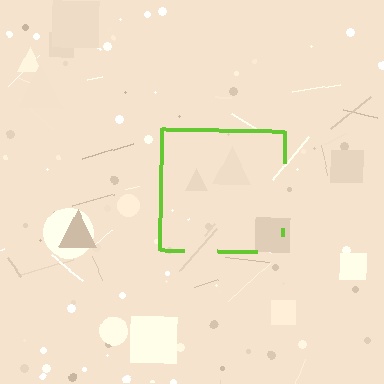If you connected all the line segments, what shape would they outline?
They would outline a square.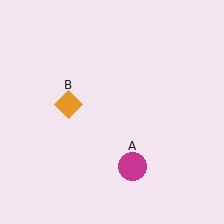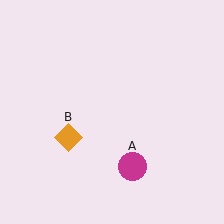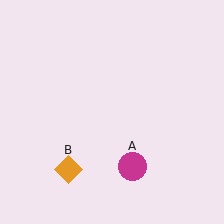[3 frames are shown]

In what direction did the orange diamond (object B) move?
The orange diamond (object B) moved down.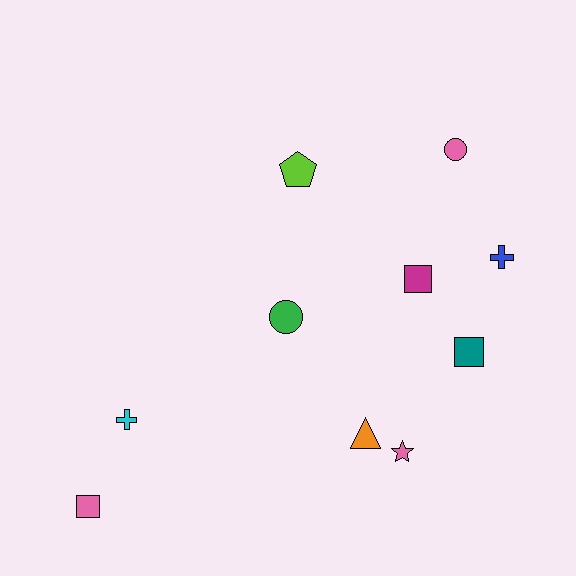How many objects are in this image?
There are 10 objects.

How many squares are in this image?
There are 3 squares.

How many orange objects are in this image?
There is 1 orange object.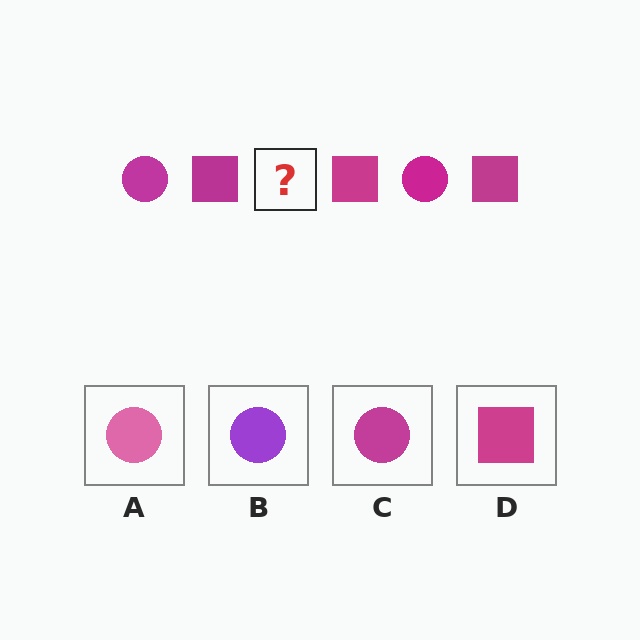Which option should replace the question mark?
Option C.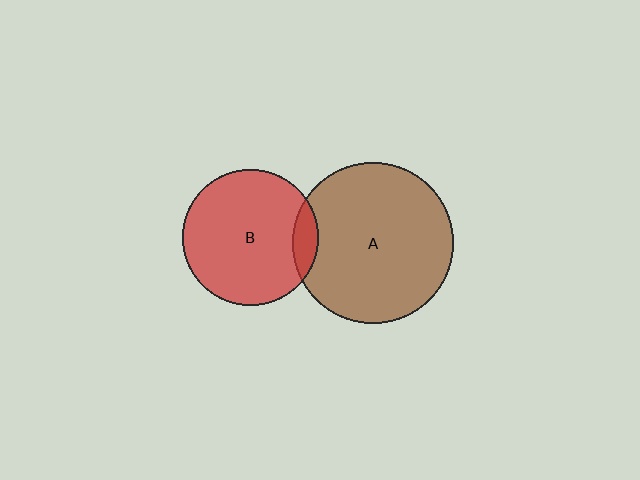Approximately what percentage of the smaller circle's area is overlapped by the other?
Approximately 10%.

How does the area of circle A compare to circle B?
Approximately 1.4 times.